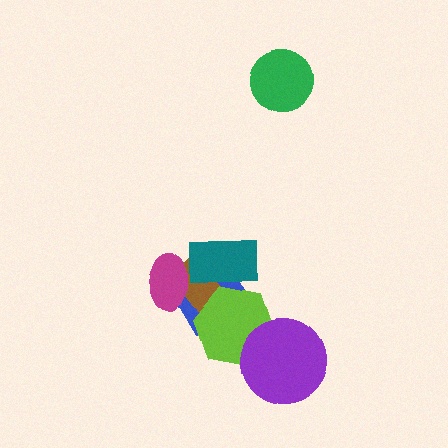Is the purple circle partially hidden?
No, no other shape covers it.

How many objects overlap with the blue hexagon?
4 objects overlap with the blue hexagon.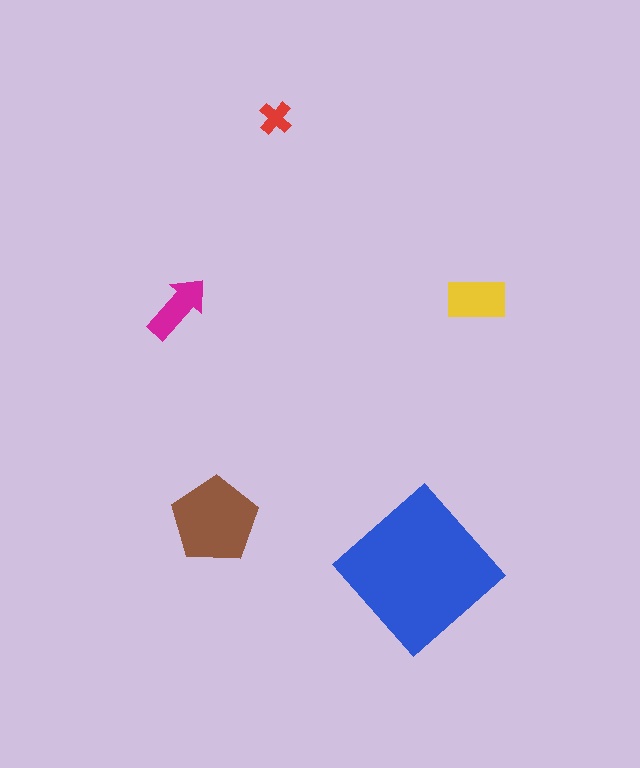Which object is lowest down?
The blue diamond is bottommost.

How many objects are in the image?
There are 5 objects in the image.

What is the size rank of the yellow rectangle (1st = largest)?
3rd.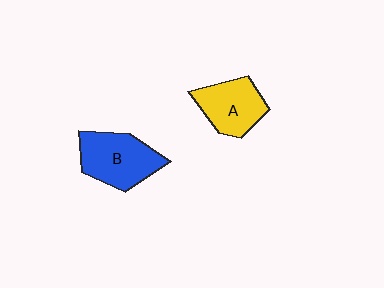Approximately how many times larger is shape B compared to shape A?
Approximately 1.2 times.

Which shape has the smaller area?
Shape A (yellow).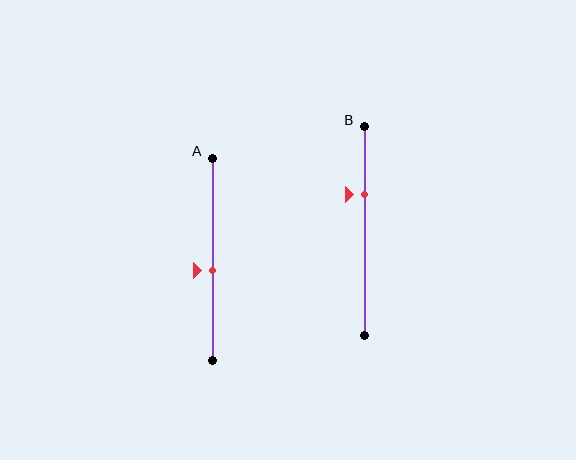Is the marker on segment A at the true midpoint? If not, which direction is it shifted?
No, the marker on segment A is shifted downward by about 6% of the segment length.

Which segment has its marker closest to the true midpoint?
Segment A has its marker closest to the true midpoint.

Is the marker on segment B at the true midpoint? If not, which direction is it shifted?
No, the marker on segment B is shifted upward by about 18% of the segment length.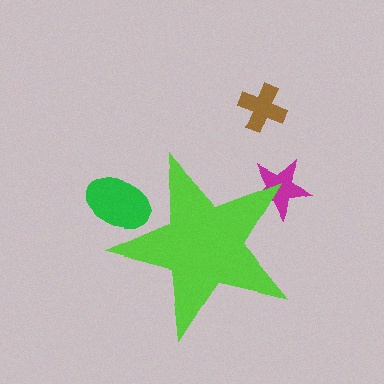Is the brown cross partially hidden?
No, the brown cross is fully visible.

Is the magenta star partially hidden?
Yes, the magenta star is partially hidden behind the lime star.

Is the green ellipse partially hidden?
Yes, the green ellipse is partially hidden behind the lime star.